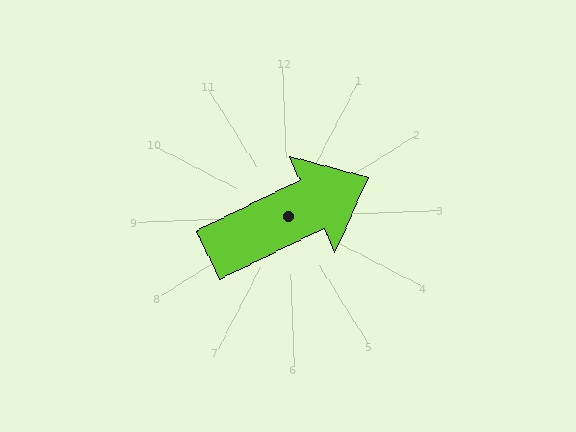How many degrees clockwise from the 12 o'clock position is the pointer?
Approximately 66 degrees.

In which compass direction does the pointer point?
Northeast.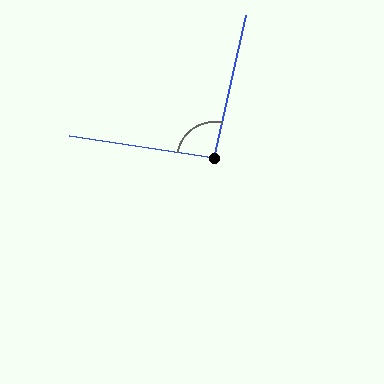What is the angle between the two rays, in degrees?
Approximately 94 degrees.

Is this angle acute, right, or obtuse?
It is approximately a right angle.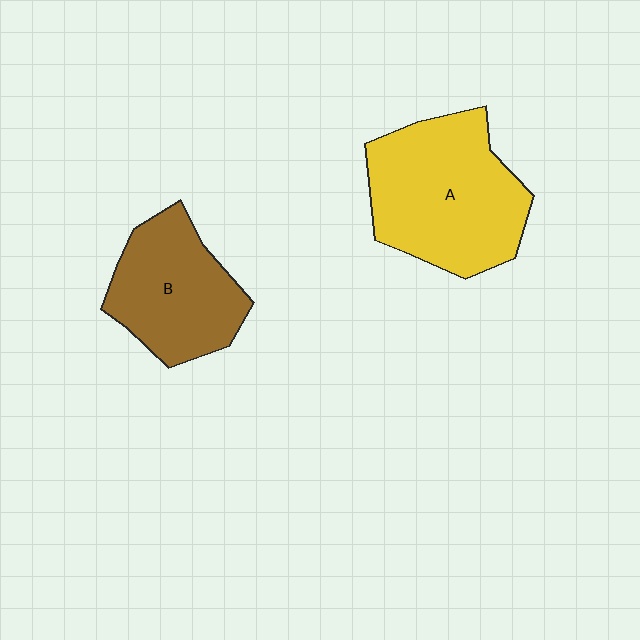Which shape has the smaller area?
Shape B (brown).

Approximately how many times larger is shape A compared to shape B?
Approximately 1.4 times.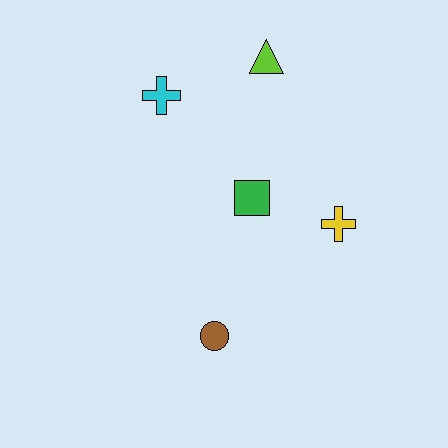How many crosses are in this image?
There are 2 crosses.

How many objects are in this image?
There are 5 objects.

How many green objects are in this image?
There is 1 green object.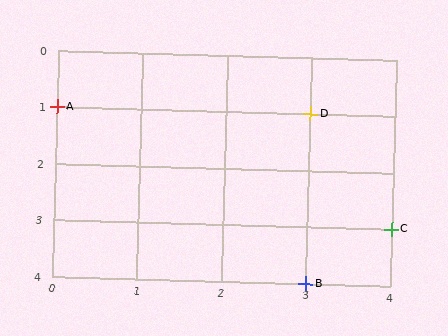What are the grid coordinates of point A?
Point A is at grid coordinates (0, 1).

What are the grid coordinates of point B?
Point B is at grid coordinates (3, 4).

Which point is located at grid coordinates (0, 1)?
Point A is at (0, 1).